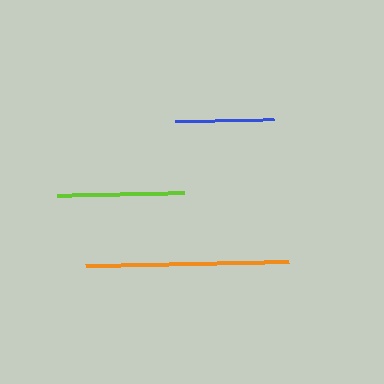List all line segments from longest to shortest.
From longest to shortest: orange, lime, blue.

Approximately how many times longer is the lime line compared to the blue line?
The lime line is approximately 1.3 times the length of the blue line.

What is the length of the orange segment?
The orange segment is approximately 202 pixels long.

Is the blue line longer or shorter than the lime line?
The lime line is longer than the blue line.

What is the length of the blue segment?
The blue segment is approximately 100 pixels long.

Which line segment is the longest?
The orange line is the longest at approximately 202 pixels.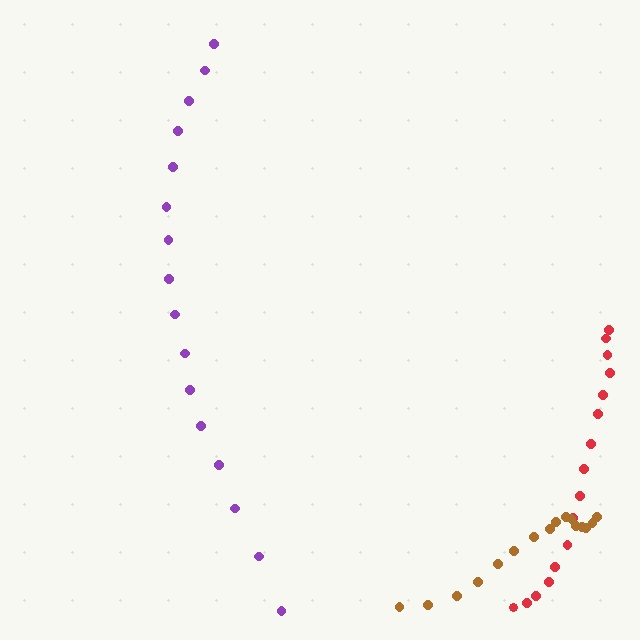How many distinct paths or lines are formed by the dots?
There are 3 distinct paths.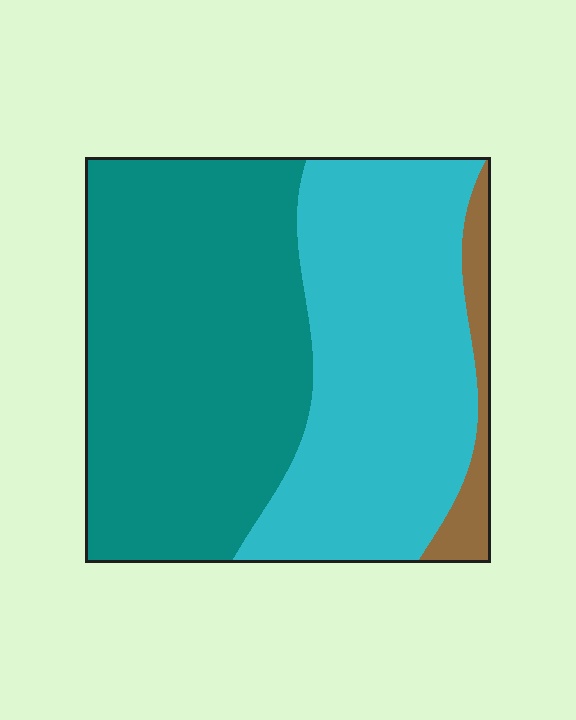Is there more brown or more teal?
Teal.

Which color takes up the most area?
Teal, at roughly 50%.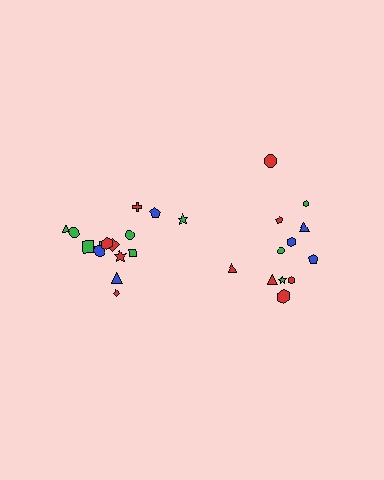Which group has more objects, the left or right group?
The left group.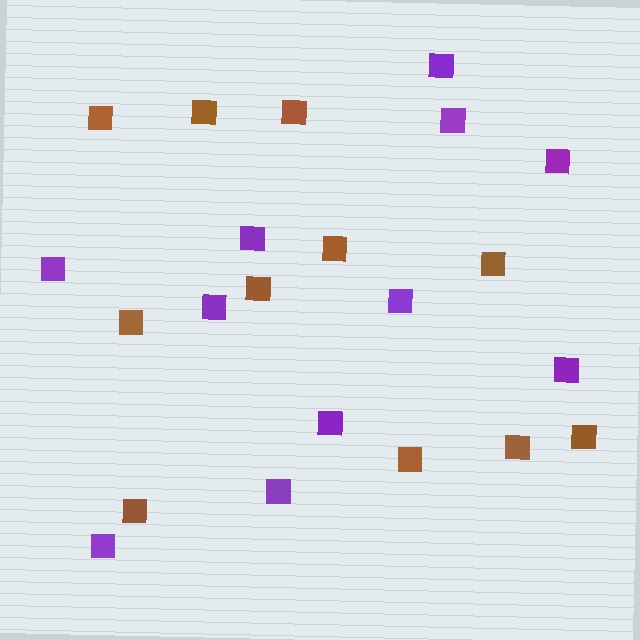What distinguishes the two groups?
There are 2 groups: one group of purple squares (11) and one group of brown squares (11).